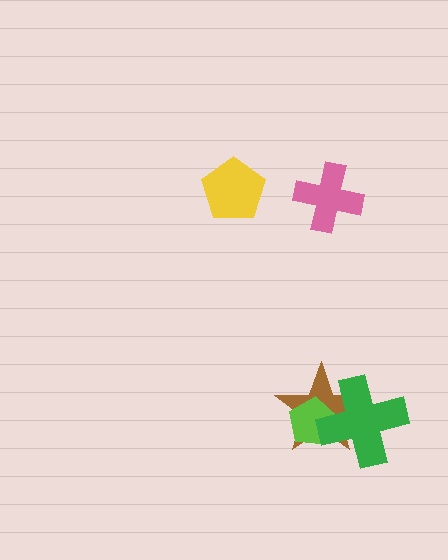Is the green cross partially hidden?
No, no other shape covers it.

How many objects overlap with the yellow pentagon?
0 objects overlap with the yellow pentagon.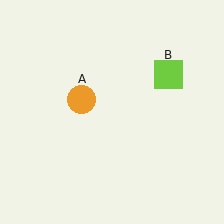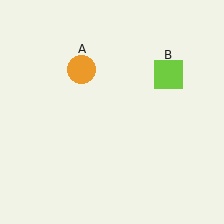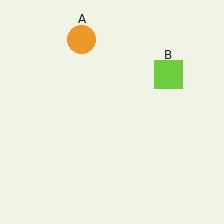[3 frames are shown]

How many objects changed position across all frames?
1 object changed position: orange circle (object A).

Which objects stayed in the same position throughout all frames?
Lime square (object B) remained stationary.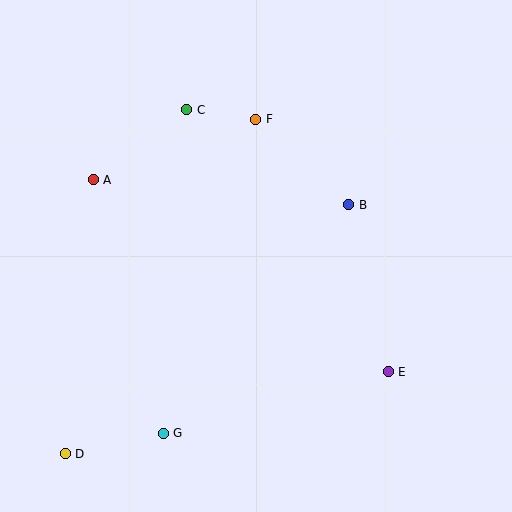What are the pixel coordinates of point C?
Point C is at (187, 110).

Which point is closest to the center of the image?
Point B at (349, 205) is closest to the center.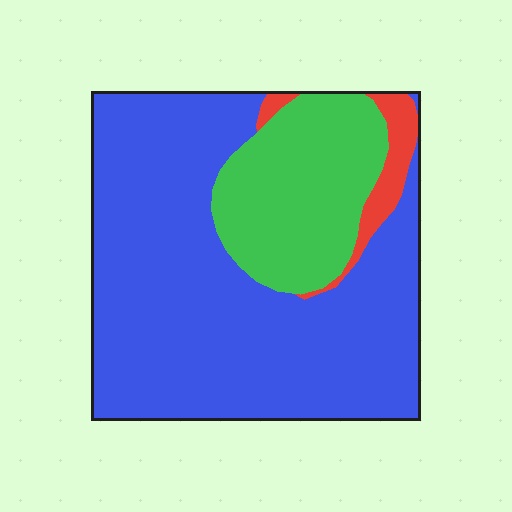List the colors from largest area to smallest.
From largest to smallest: blue, green, red.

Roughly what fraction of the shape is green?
Green covers roughly 25% of the shape.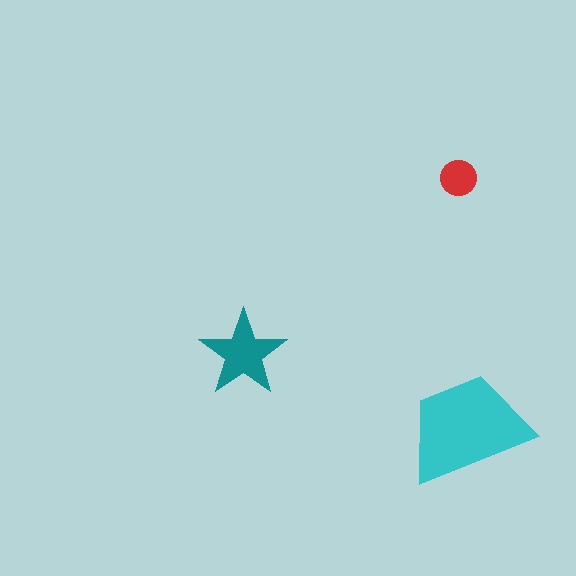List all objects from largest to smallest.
The cyan trapezoid, the teal star, the red circle.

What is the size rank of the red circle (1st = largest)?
3rd.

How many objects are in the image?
There are 3 objects in the image.